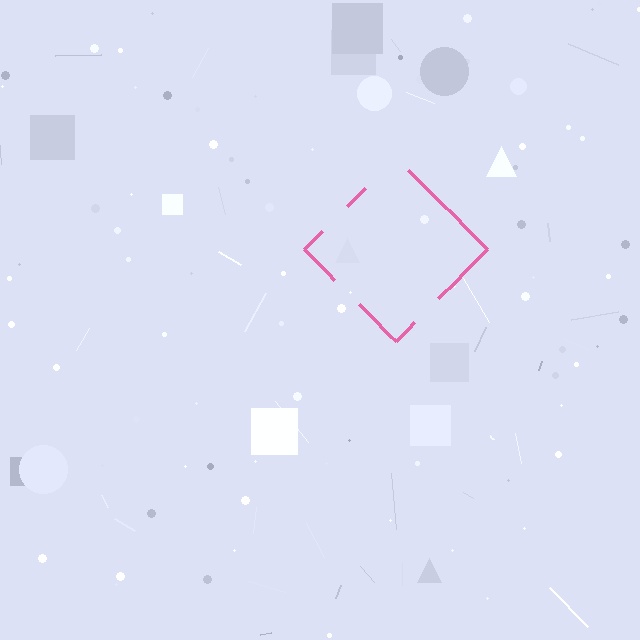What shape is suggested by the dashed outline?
The dashed outline suggests a diamond.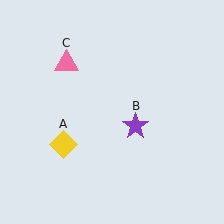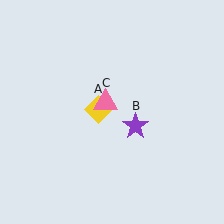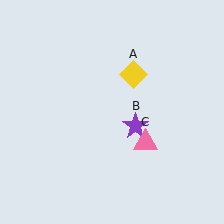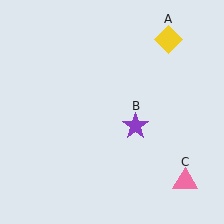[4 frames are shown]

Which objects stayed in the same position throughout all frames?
Purple star (object B) remained stationary.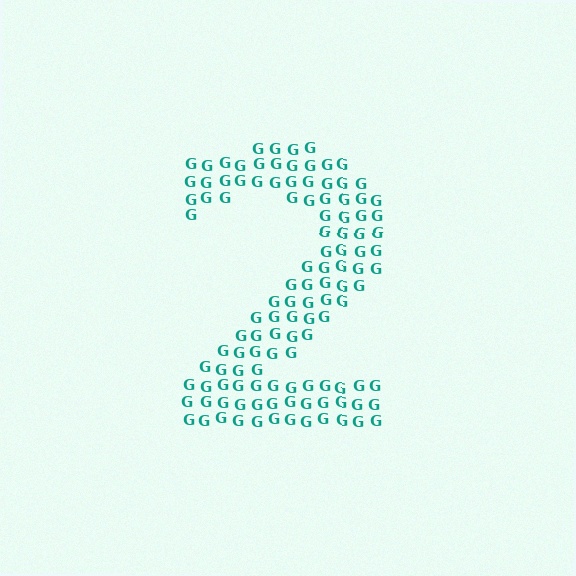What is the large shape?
The large shape is the digit 2.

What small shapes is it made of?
It is made of small letter G's.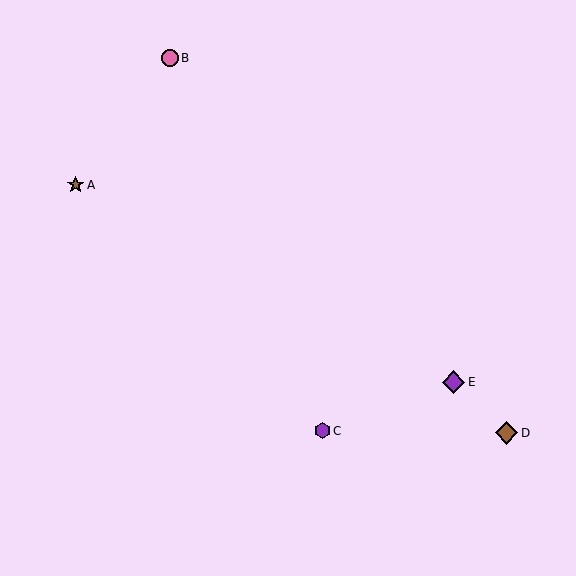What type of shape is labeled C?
Shape C is a purple hexagon.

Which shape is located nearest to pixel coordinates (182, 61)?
The pink circle (labeled B) at (170, 58) is nearest to that location.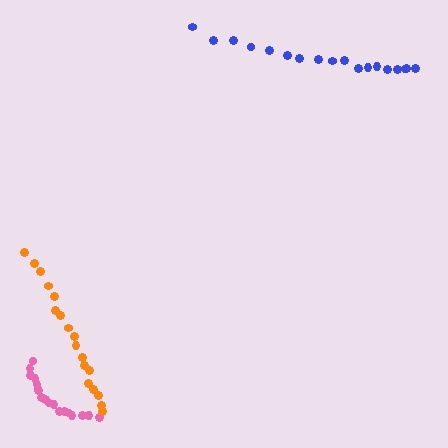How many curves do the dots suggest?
There are 3 distinct paths.